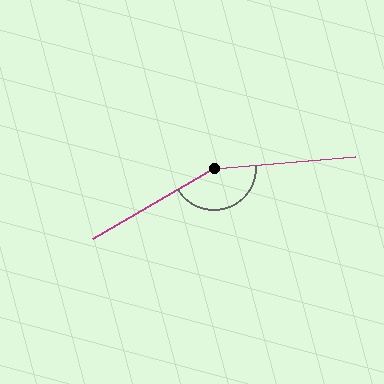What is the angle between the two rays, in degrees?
Approximately 154 degrees.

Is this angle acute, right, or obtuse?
It is obtuse.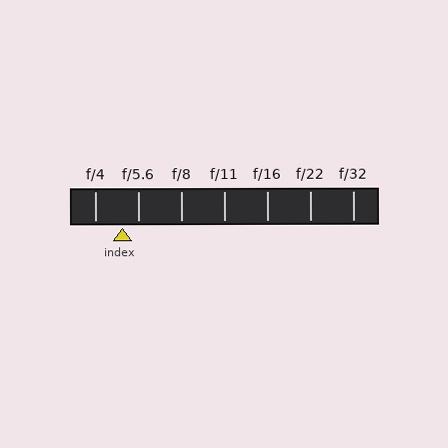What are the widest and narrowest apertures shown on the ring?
The widest aperture shown is f/4 and the narrowest is f/32.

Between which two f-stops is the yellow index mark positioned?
The index mark is between f/4 and f/5.6.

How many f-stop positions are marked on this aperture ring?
There are 7 f-stop positions marked.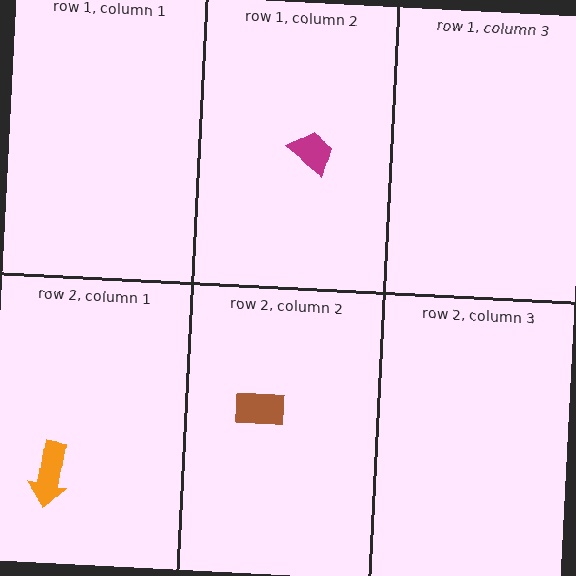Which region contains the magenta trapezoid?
The row 1, column 2 region.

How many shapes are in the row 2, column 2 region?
1.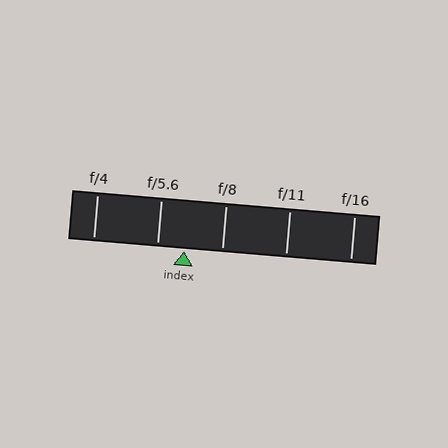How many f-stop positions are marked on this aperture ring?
There are 5 f-stop positions marked.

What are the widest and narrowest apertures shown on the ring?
The widest aperture shown is f/4 and the narrowest is f/16.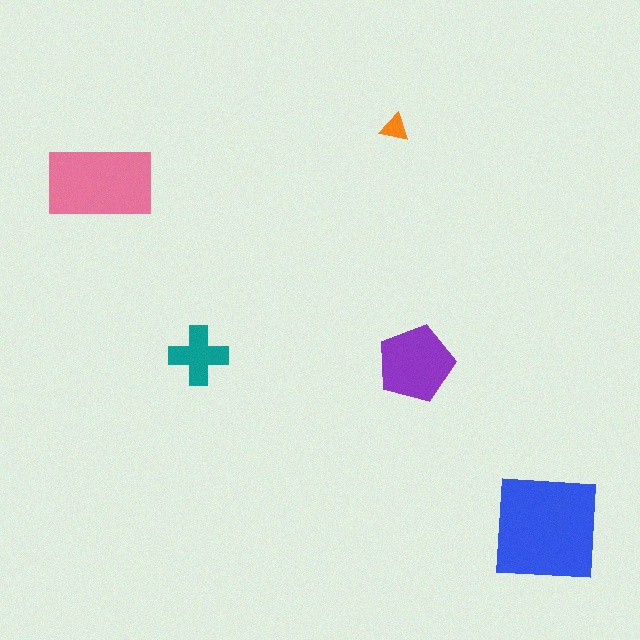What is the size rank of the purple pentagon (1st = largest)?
3rd.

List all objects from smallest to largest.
The orange triangle, the teal cross, the purple pentagon, the pink rectangle, the blue square.